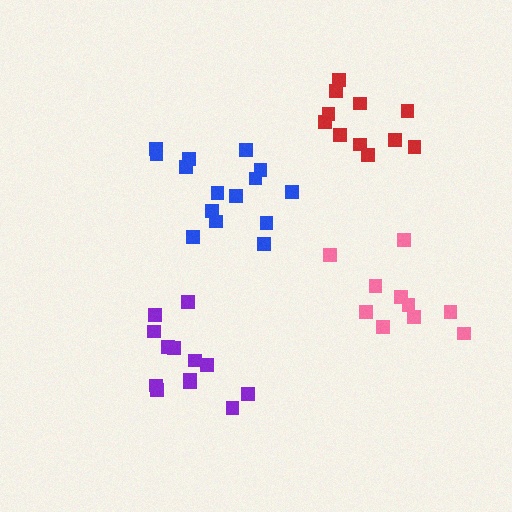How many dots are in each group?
Group 1: 10 dots, Group 2: 13 dots, Group 3: 15 dots, Group 4: 11 dots (49 total).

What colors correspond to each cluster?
The clusters are colored: pink, purple, blue, red.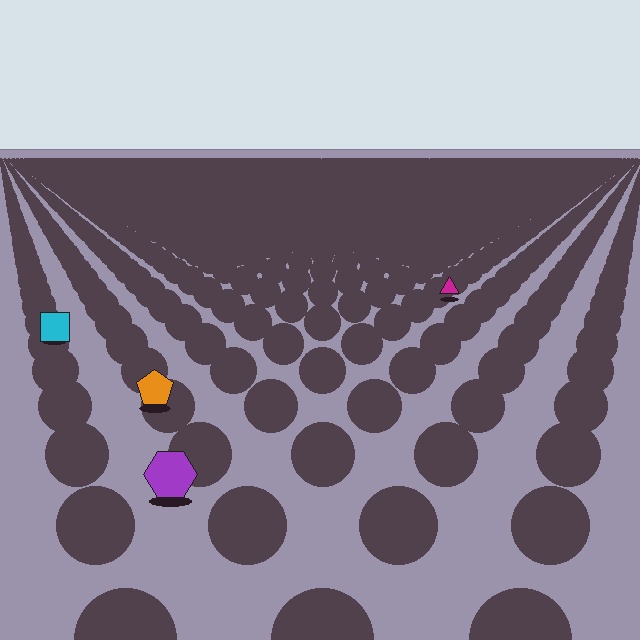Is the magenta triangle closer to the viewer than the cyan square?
No. The cyan square is closer — you can tell from the texture gradient: the ground texture is coarser near it.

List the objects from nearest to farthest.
From nearest to farthest: the purple hexagon, the orange pentagon, the cyan square, the magenta triangle.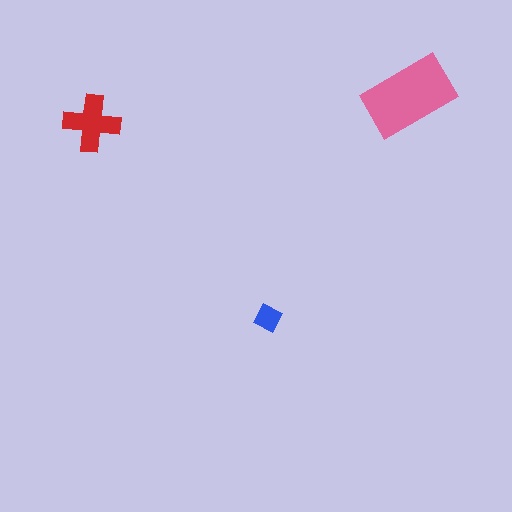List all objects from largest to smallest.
The pink rectangle, the red cross, the blue diamond.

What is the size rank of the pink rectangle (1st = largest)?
1st.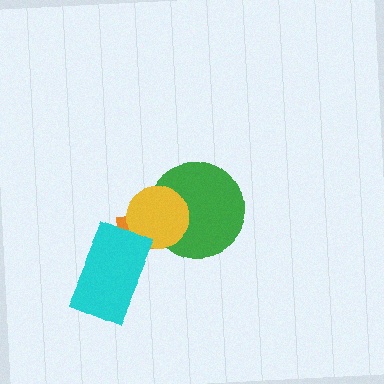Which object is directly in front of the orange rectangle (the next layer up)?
The green circle is directly in front of the orange rectangle.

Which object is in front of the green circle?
The yellow circle is in front of the green circle.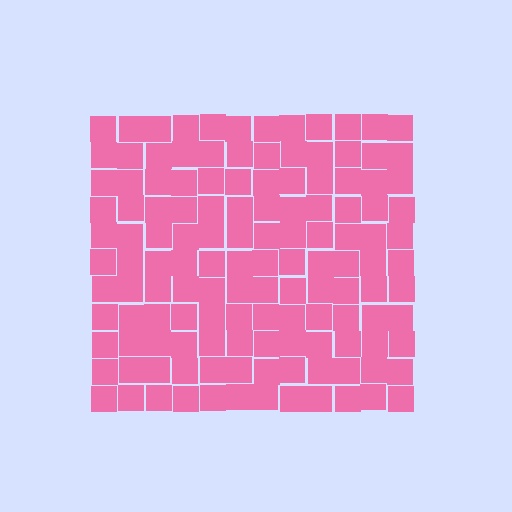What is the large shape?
The large shape is a square.